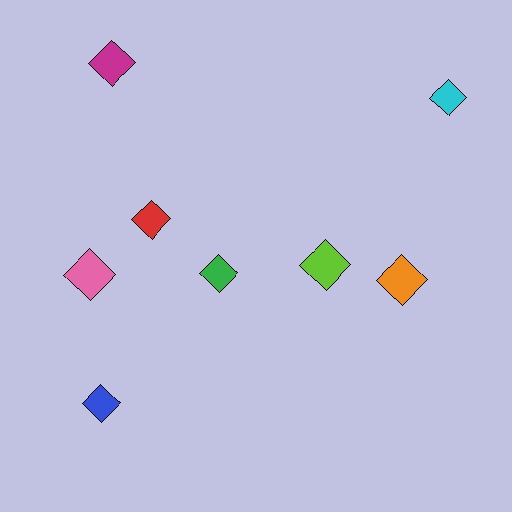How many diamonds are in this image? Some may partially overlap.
There are 8 diamonds.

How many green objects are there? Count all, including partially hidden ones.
There is 1 green object.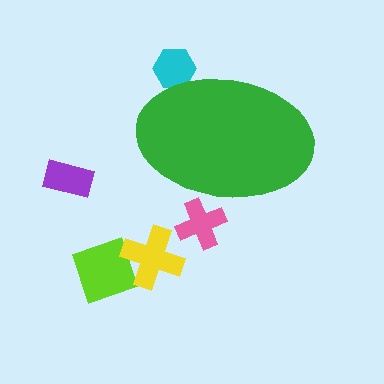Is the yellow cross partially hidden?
No, the yellow cross is fully visible.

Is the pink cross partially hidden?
Yes, the pink cross is partially hidden behind the green ellipse.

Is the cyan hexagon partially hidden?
Yes, the cyan hexagon is partially hidden behind the green ellipse.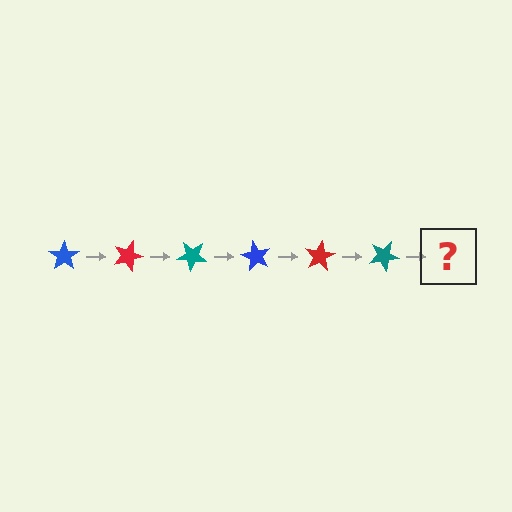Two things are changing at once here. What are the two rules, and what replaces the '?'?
The two rules are that it rotates 20 degrees each step and the color cycles through blue, red, and teal. The '?' should be a blue star, rotated 120 degrees from the start.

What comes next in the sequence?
The next element should be a blue star, rotated 120 degrees from the start.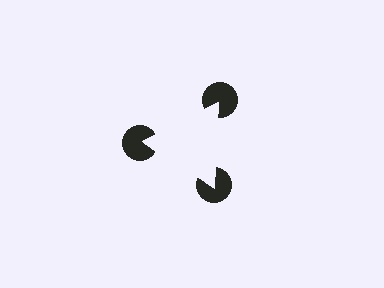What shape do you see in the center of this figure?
An illusory triangle — its edges are inferred from the aligned wedge cuts in the pac-man discs, not physically drawn.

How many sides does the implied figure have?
3 sides.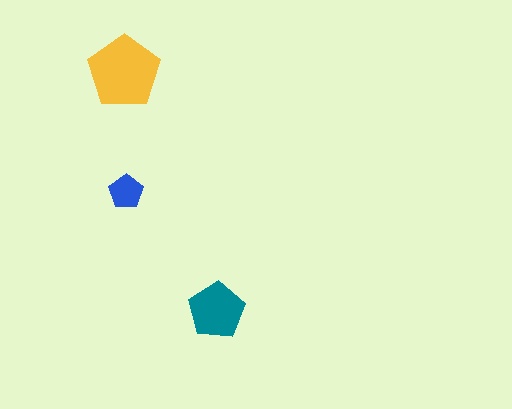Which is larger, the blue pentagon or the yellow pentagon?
The yellow one.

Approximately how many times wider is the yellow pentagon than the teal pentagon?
About 1.5 times wider.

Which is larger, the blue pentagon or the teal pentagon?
The teal one.